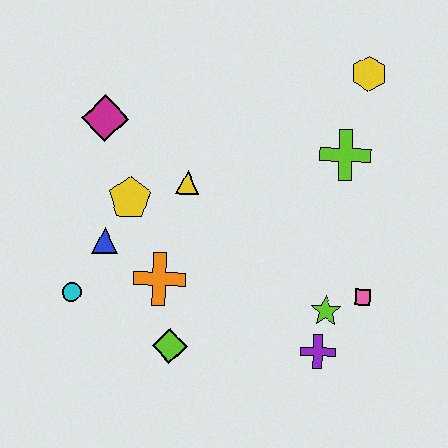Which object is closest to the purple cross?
The lime star is closest to the purple cross.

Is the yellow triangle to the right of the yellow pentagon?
Yes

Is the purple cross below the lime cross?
Yes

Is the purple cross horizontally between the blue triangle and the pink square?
Yes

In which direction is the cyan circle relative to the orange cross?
The cyan circle is to the left of the orange cross.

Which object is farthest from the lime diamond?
The yellow hexagon is farthest from the lime diamond.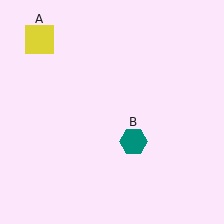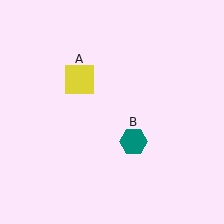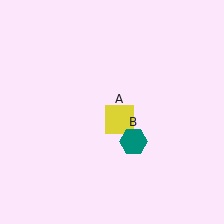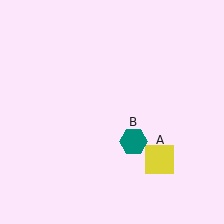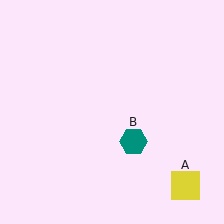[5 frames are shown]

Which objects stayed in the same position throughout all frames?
Teal hexagon (object B) remained stationary.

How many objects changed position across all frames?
1 object changed position: yellow square (object A).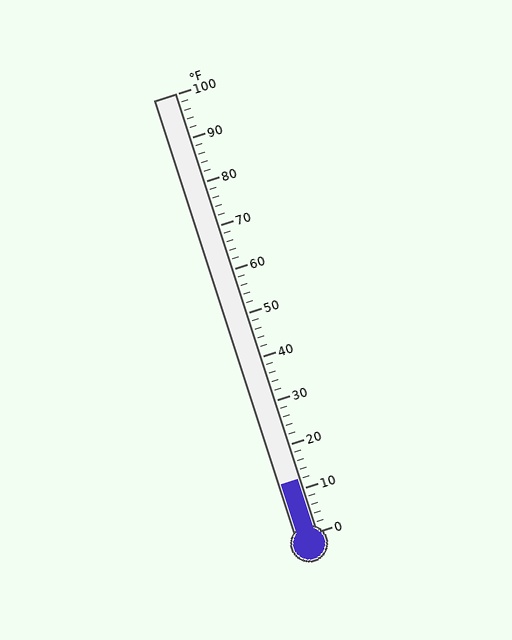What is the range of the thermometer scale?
The thermometer scale ranges from 0°F to 100°F.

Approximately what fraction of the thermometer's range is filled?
The thermometer is filled to approximately 10% of its range.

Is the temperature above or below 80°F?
The temperature is below 80°F.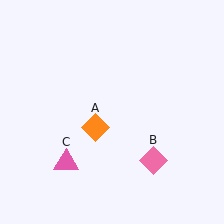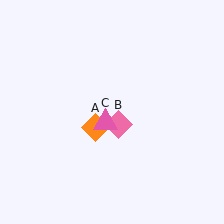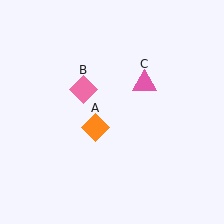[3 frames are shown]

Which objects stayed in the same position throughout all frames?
Orange diamond (object A) remained stationary.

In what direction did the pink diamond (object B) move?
The pink diamond (object B) moved up and to the left.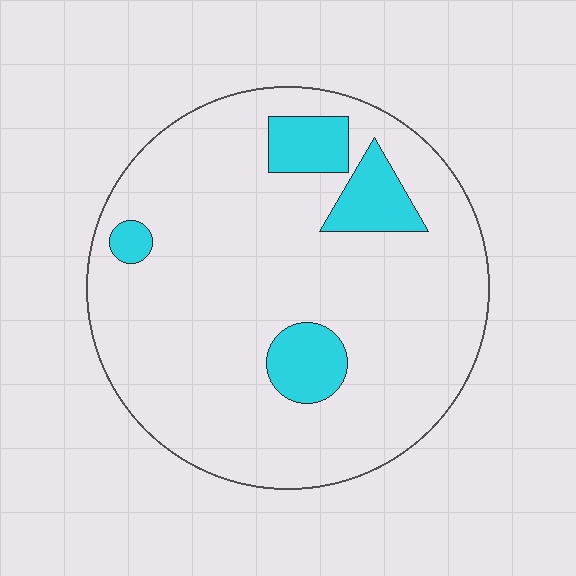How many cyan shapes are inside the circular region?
4.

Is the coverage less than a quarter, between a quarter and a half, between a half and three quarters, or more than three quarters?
Less than a quarter.